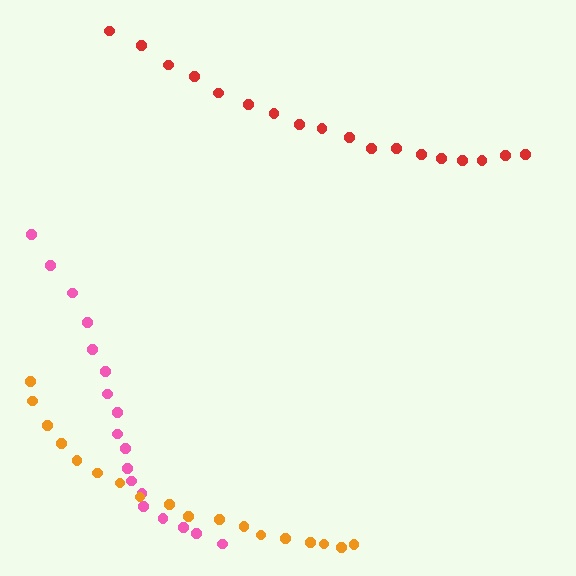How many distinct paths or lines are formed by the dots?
There are 3 distinct paths.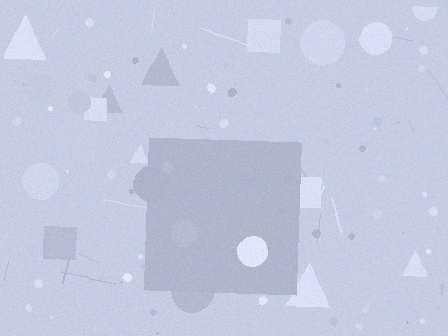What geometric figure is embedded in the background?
A square is embedded in the background.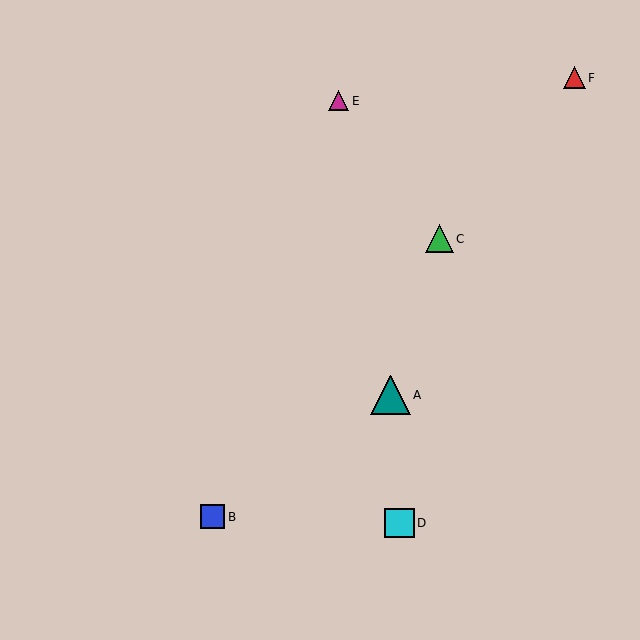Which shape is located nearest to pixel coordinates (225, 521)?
The blue square (labeled B) at (213, 517) is nearest to that location.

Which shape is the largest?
The teal triangle (labeled A) is the largest.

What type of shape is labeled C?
Shape C is a green triangle.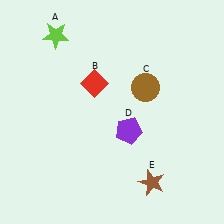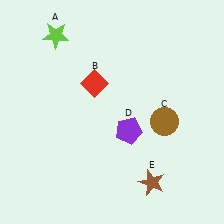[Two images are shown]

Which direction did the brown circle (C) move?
The brown circle (C) moved down.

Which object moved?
The brown circle (C) moved down.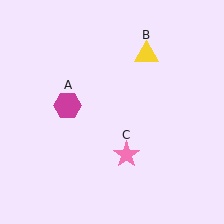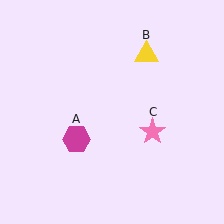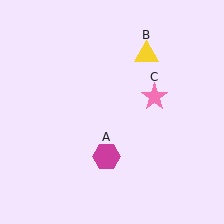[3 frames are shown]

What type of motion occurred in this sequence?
The magenta hexagon (object A), pink star (object C) rotated counterclockwise around the center of the scene.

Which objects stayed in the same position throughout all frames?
Yellow triangle (object B) remained stationary.